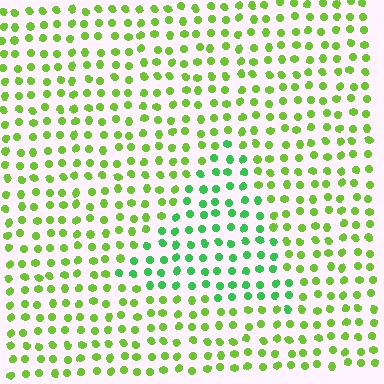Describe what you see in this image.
The image is filled with small lime elements in a uniform arrangement. A triangle-shaped region is visible where the elements are tinted to a slightly different hue, forming a subtle color boundary.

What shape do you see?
I see a triangle.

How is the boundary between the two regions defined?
The boundary is defined purely by a slight shift in hue (about 34 degrees). Spacing, size, and orientation are identical on both sides.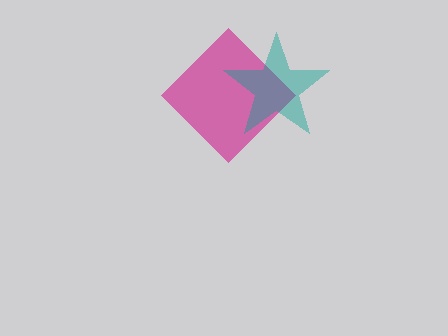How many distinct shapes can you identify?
There are 2 distinct shapes: a magenta diamond, a teal star.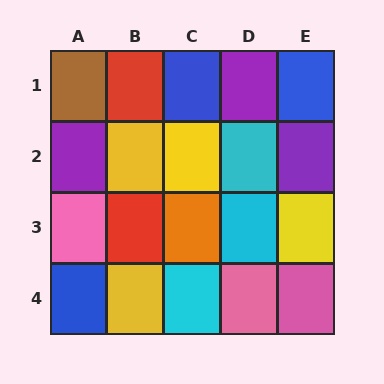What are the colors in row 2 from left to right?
Purple, yellow, yellow, cyan, purple.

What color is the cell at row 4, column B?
Yellow.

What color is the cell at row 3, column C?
Orange.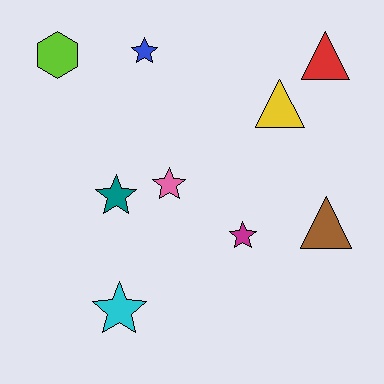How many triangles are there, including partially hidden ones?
There are 3 triangles.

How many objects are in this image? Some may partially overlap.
There are 9 objects.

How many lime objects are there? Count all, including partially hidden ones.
There is 1 lime object.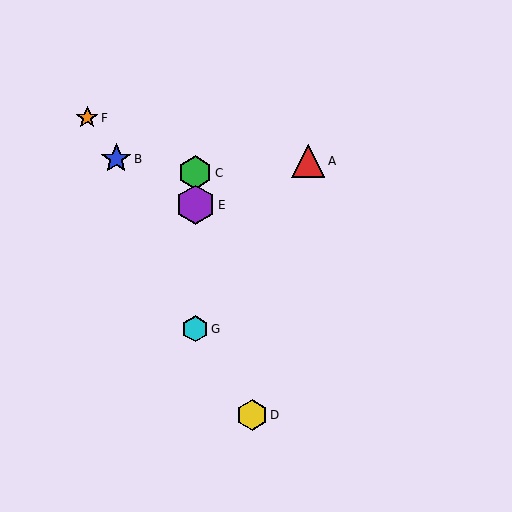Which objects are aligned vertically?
Objects C, E, G are aligned vertically.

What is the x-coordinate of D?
Object D is at x≈252.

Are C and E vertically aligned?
Yes, both are at x≈195.